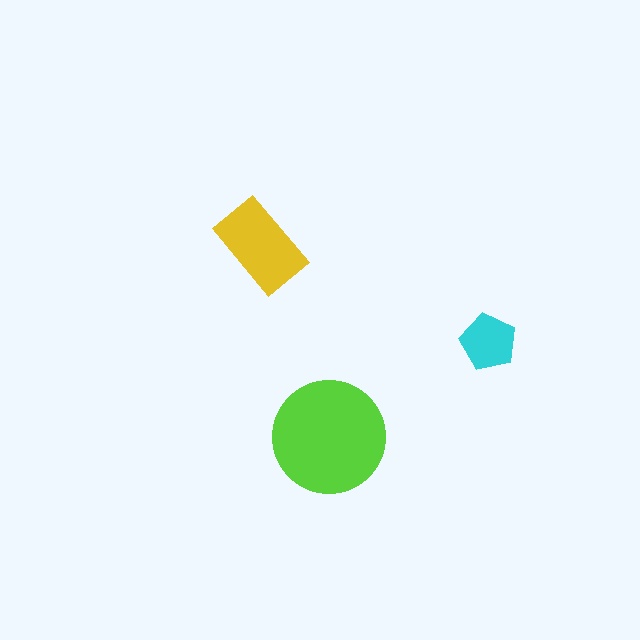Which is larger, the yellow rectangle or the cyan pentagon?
The yellow rectangle.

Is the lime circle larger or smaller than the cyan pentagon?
Larger.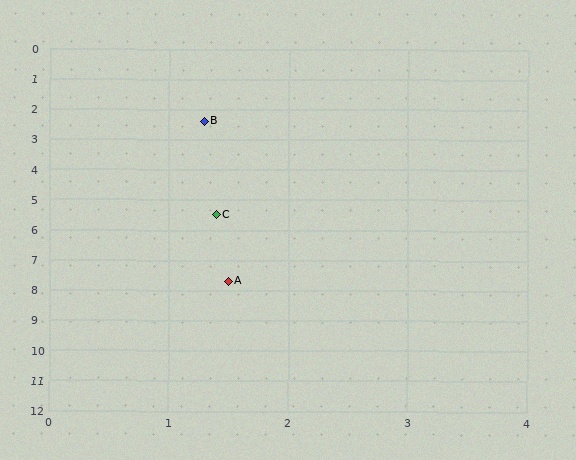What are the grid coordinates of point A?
Point A is at approximately (1.5, 7.7).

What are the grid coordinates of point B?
Point B is at approximately (1.3, 2.4).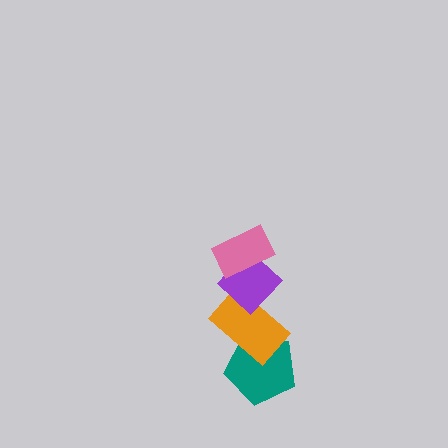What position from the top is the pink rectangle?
The pink rectangle is 1st from the top.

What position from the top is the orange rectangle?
The orange rectangle is 3rd from the top.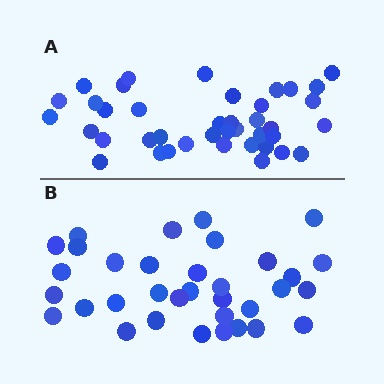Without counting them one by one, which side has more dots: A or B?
Region A (the top region) has more dots.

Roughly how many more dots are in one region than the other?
Region A has about 6 more dots than region B.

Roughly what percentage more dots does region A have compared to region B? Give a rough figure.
About 20% more.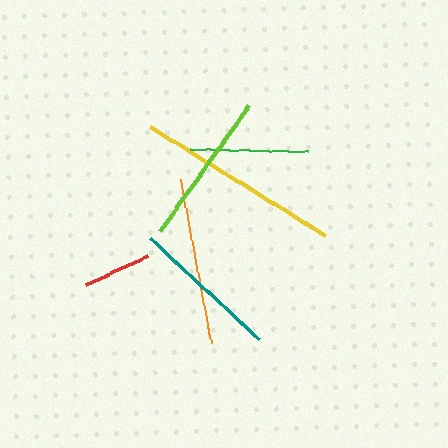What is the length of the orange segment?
The orange segment is approximately 167 pixels long.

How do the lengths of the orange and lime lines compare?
The orange and lime lines are approximately the same length.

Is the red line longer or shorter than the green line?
The green line is longer than the red line.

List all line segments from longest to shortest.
From longest to shortest: yellow, orange, lime, teal, green, red.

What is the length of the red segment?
The red segment is approximately 69 pixels long.